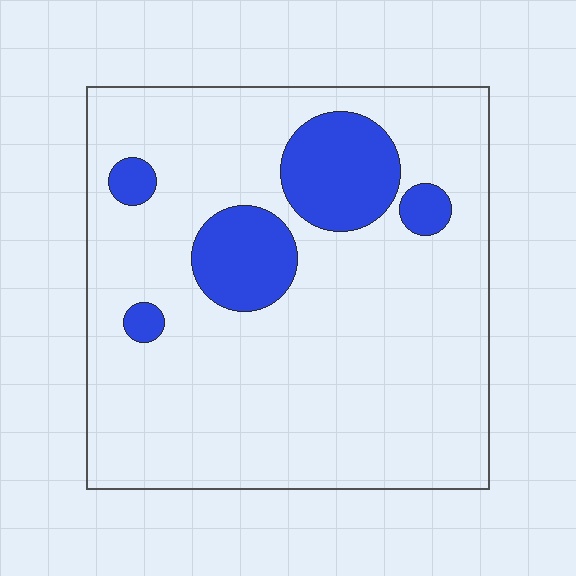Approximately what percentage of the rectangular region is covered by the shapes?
Approximately 15%.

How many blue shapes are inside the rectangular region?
5.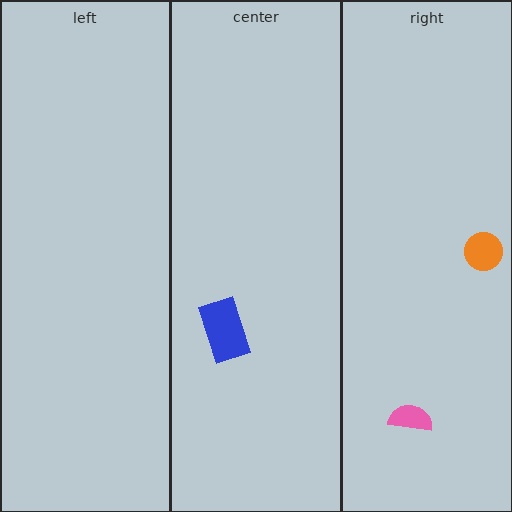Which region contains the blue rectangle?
The center region.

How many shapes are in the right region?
2.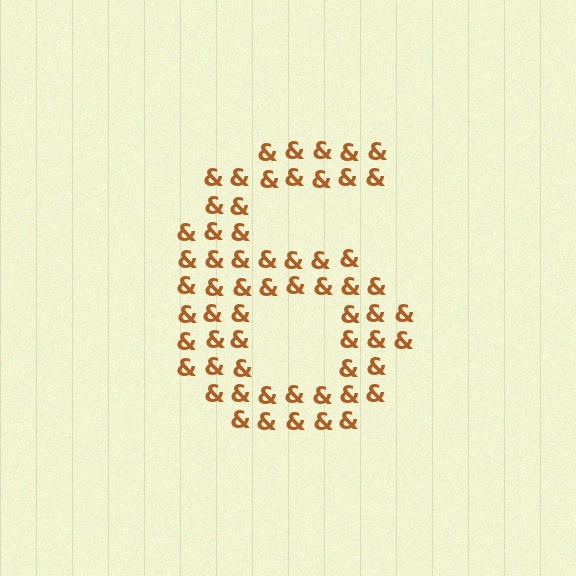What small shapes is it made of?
It is made of small ampersands.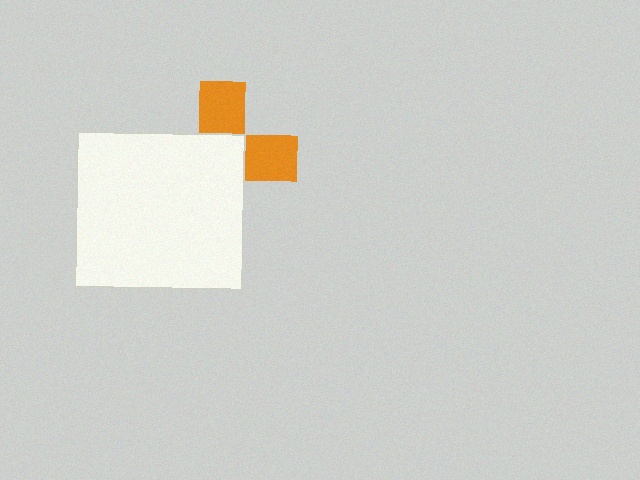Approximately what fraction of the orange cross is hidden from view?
Roughly 60% of the orange cross is hidden behind the white rectangle.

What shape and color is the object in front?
The object in front is a white rectangle.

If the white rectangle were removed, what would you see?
You would see the complete orange cross.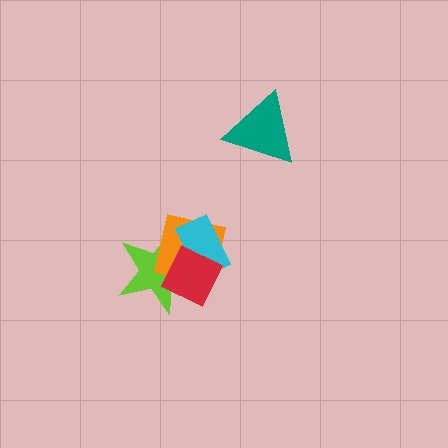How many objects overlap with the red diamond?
3 objects overlap with the red diamond.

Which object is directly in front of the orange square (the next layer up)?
The cyan rectangle is directly in front of the orange square.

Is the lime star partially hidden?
Yes, it is partially covered by another shape.